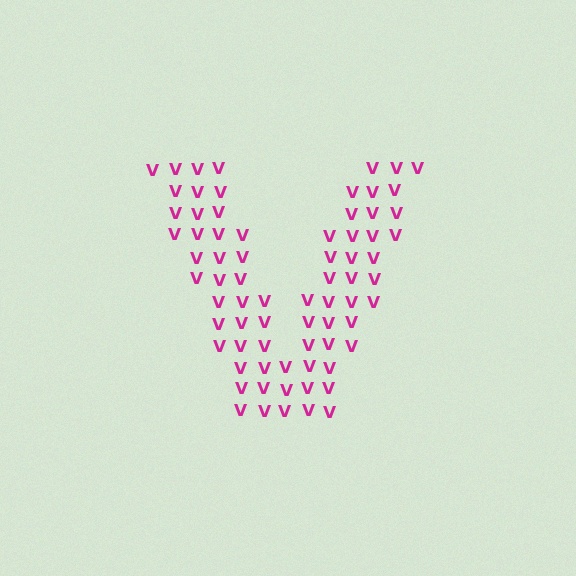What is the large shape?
The large shape is the letter V.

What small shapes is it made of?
It is made of small letter V's.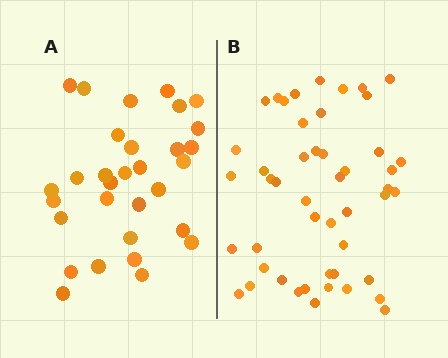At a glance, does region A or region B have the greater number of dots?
Region B (the right region) has more dots.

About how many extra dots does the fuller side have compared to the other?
Region B has approximately 15 more dots than region A.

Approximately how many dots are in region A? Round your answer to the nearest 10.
About 30 dots. (The exact count is 31, which rounds to 30.)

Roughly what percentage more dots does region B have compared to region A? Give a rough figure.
About 55% more.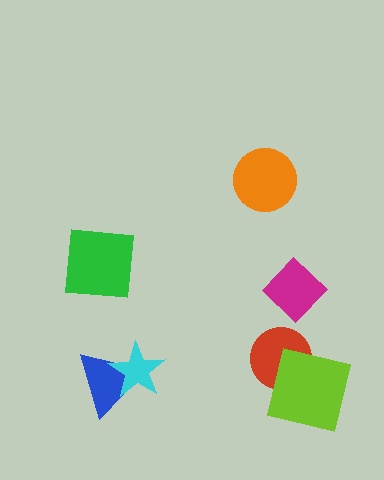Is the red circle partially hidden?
Yes, it is partially covered by another shape.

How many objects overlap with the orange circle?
0 objects overlap with the orange circle.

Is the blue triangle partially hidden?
Yes, it is partially covered by another shape.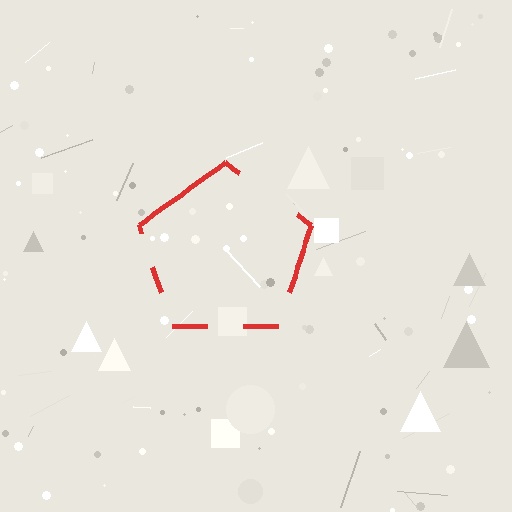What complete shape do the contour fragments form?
The contour fragments form a pentagon.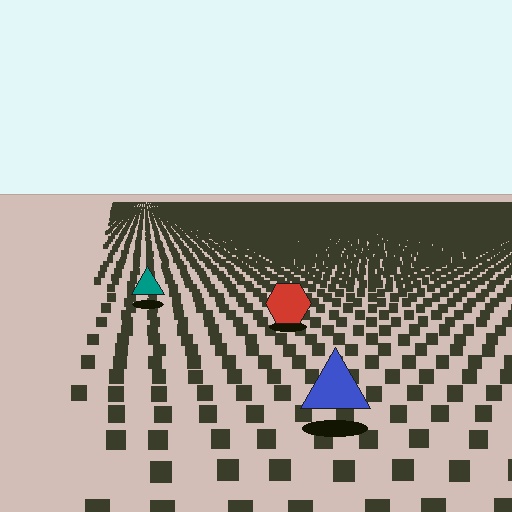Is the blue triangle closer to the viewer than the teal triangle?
Yes. The blue triangle is closer — you can tell from the texture gradient: the ground texture is coarser near it.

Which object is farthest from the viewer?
The teal triangle is farthest from the viewer. It appears smaller and the ground texture around it is denser.